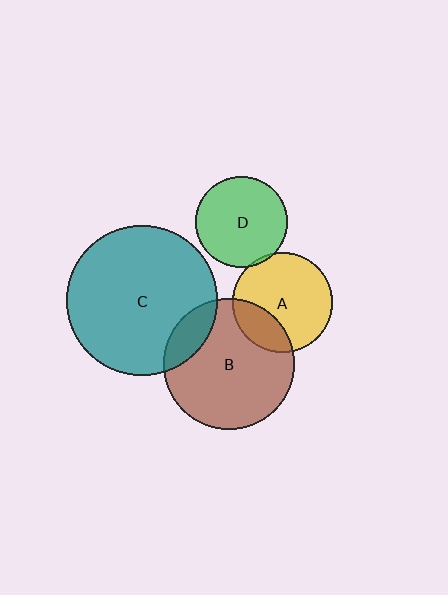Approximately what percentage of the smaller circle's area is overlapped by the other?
Approximately 5%.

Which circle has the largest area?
Circle C (teal).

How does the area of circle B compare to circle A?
Approximately 1.7 times.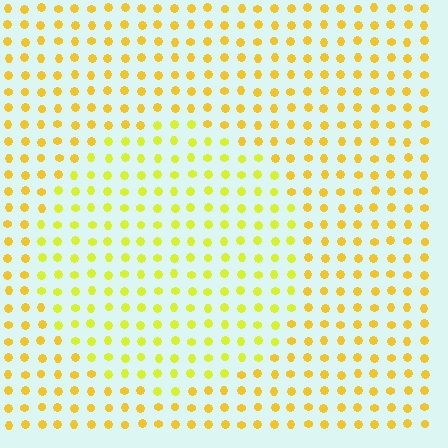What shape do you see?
I see a circle.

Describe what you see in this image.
The image is filled with small yellow elements in a uniform arrangement. A circle-shaped region is visible where the elements are tinted to a slightly different hue, forming a subtle color boundary.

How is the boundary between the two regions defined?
The boundary is defined purely by a slight shift in hue (about 21 degrees). Spacing, size, and orientation are identical on both sides.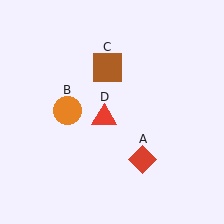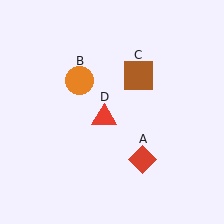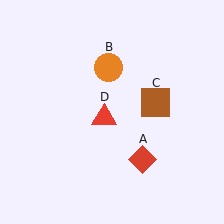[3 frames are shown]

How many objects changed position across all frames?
2 objects changed position: orange circle (object B), brown square (object C).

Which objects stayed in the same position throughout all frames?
Red diamond (object A) and red triangle (object D) remained stationary.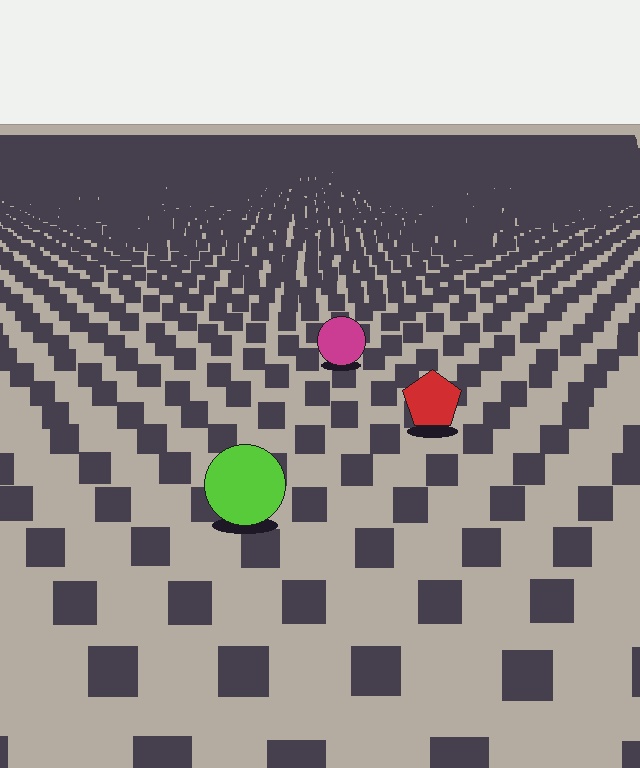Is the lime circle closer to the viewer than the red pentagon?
Yes. The lime circle is closer — you can tell from the texture gradient: the ground texture is coarser near it.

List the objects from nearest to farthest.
From nearest to farthest: the lime circle, the red pentagon, the magenta circle.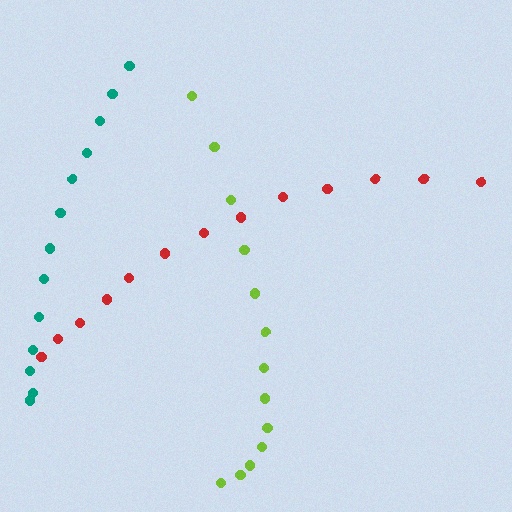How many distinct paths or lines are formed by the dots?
There are 3 distinct paths.